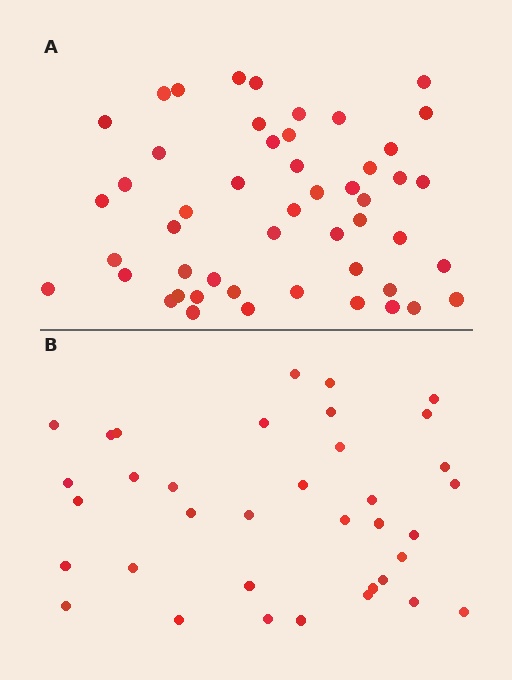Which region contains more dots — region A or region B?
Region A (the top region) has more dots.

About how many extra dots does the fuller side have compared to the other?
Region A has approximately 15 more dots than region B.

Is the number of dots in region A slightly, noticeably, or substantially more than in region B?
Region A has noticeably more, but not dramatically so. The ratio is roughly 1.4 to 1.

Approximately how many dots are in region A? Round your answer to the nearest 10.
About 50 dots.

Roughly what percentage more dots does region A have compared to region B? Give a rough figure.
About 40% more.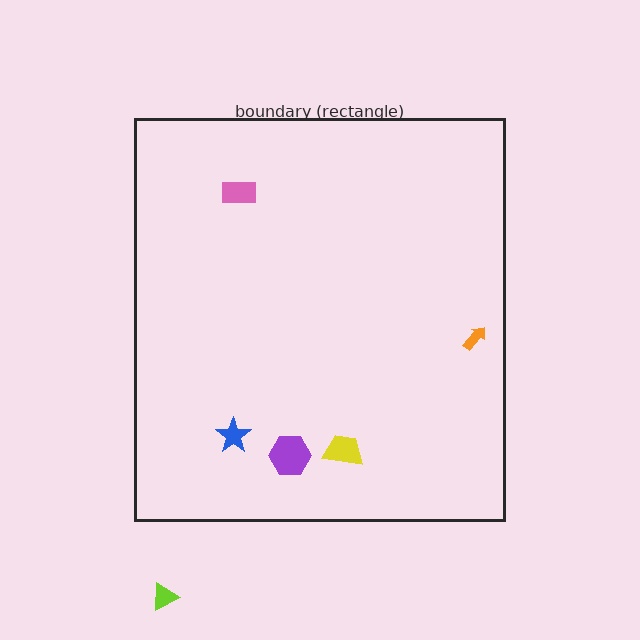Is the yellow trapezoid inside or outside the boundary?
Inside.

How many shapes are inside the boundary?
5 inside, 1 outside.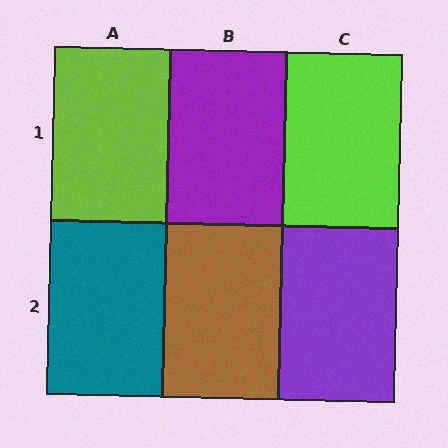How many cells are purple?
2 cells are purple.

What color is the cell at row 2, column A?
Teal.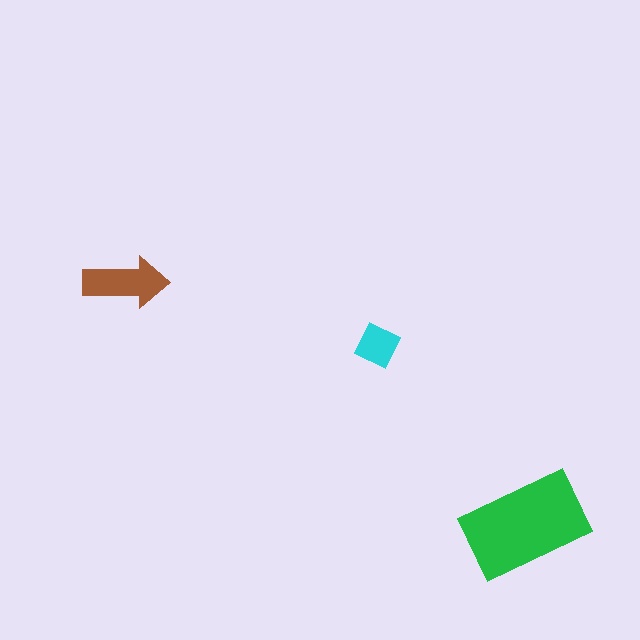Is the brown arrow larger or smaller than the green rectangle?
Smaller.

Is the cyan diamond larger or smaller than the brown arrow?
Smaller.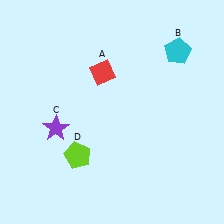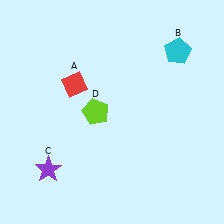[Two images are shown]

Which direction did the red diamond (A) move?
The red diamond (A) moved left.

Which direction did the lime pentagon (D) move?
The lime pentagon (D) moved up.